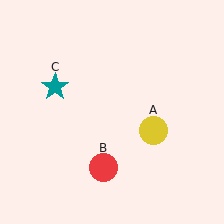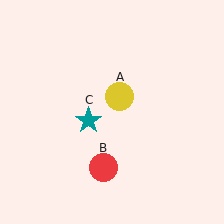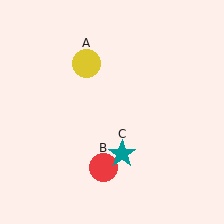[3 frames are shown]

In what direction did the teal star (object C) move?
The teal star (object C) moved down and to the right.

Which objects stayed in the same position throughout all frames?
Red circle (object B) remained stationary.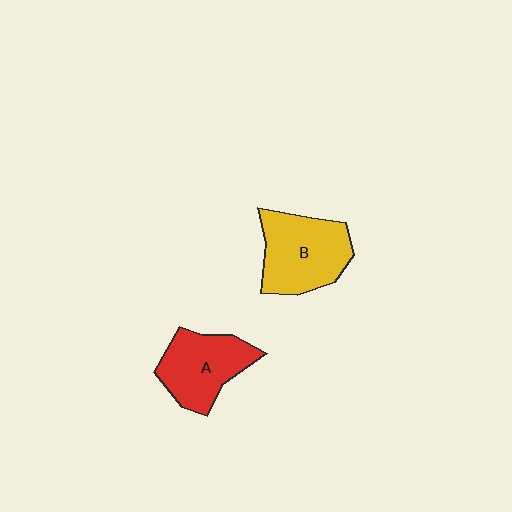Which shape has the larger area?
Shape B (yellow).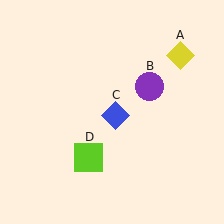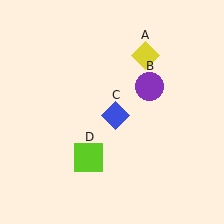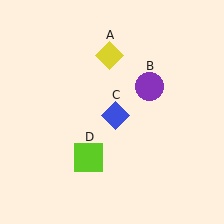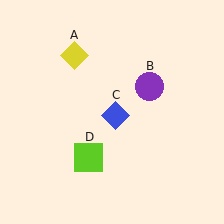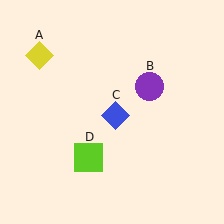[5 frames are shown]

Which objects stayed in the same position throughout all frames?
Purple circle (object B) and blue diamond (object C) and lime square (object D) remained stationary.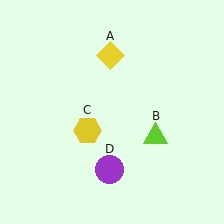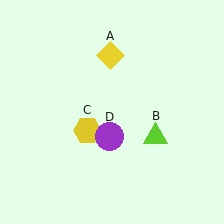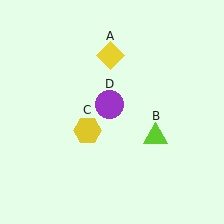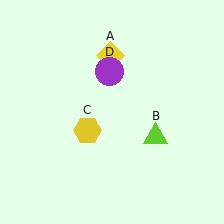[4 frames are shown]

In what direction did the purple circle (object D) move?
The purple circle (object D) moved up.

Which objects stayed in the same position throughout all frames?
Yellow diamond (object A) and lime triangle (object B) and yellow hexagon (object C) remained stationary.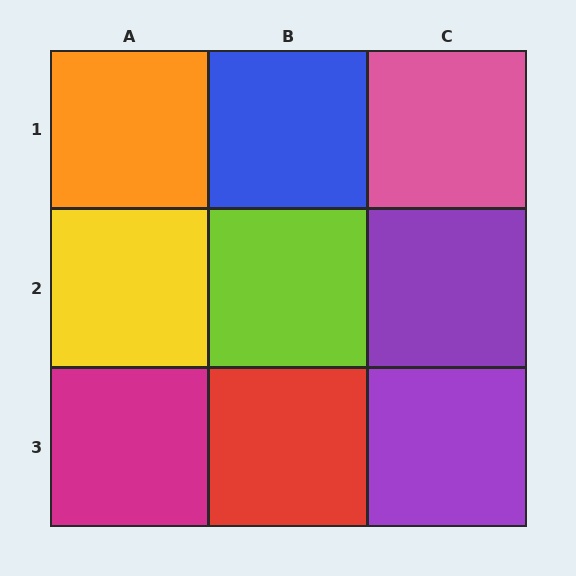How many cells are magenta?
1 cell is magenta.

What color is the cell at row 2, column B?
Lime.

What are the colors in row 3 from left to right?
Magenta, red, purple.